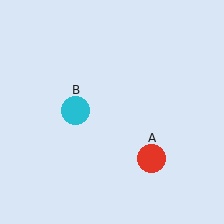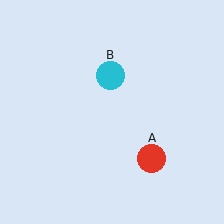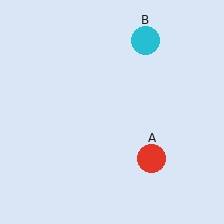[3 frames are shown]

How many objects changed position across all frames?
1 object changed position: cyan circle (object B).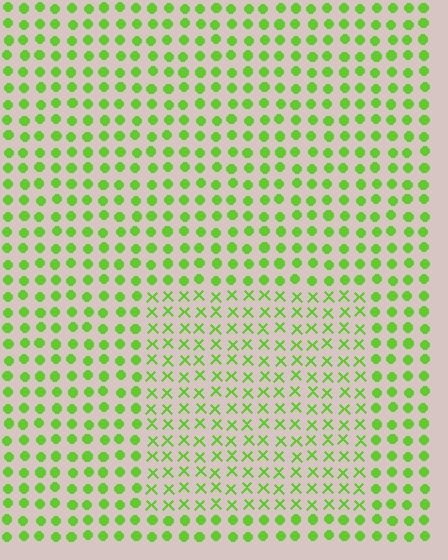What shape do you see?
I see a rectangle.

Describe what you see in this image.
The image is filled with small lime elements arranged in a uniform grid. A rectangle-shaped region contains X marks, while the surrounding area contains circles. The boundary is defined purely by the change in element shape.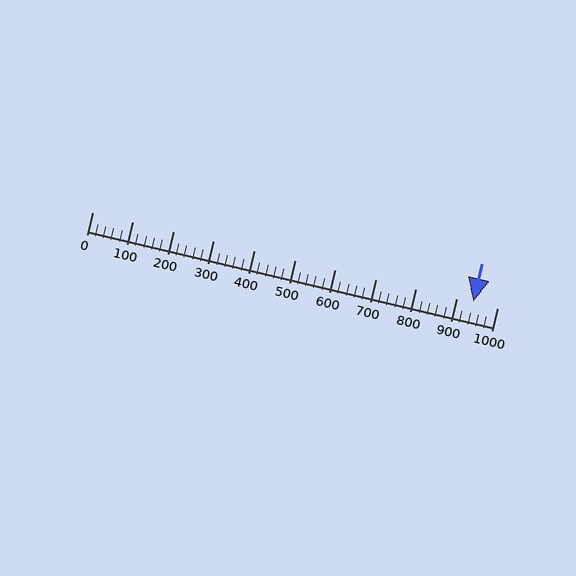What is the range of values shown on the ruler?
The ruler shows values from 0 to 1000.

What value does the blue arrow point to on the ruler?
The blue arrow points to approximately 940.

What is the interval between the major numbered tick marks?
The major tick marks are spaced 100 units apart.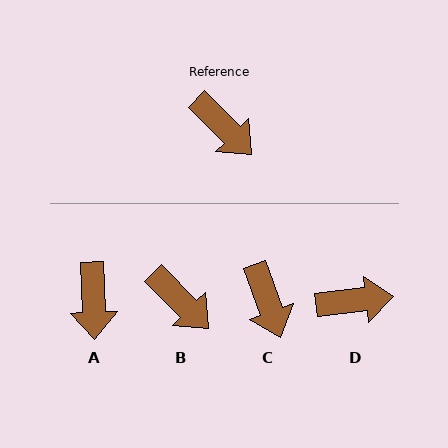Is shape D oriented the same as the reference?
No, it is off by about 51 degrees.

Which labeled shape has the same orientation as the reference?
B.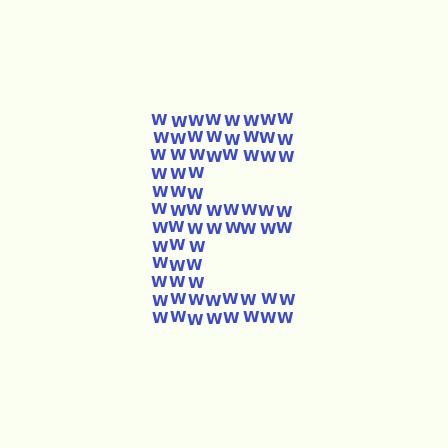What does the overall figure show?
The overall figure shows the letter E.